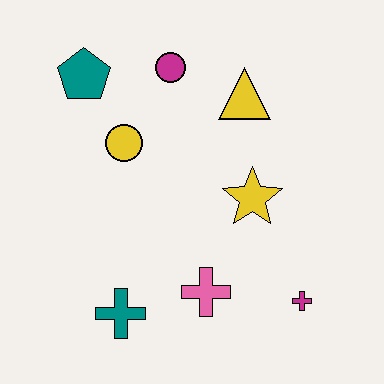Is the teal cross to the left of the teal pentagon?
No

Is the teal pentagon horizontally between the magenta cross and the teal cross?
No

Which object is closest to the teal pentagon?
The yellow circle is closest to the teal pentagon.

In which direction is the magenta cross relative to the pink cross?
The magenta cross is to the right of the pink cross.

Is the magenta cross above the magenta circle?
No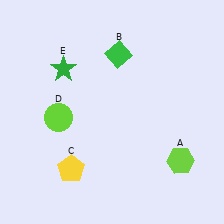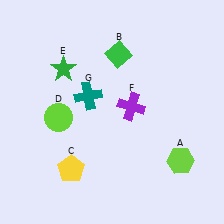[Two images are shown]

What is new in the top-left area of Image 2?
A teal cross (G) was added in the top-left area of Image 2.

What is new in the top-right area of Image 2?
A purple cross (F) was added in the top-right area of Image 2.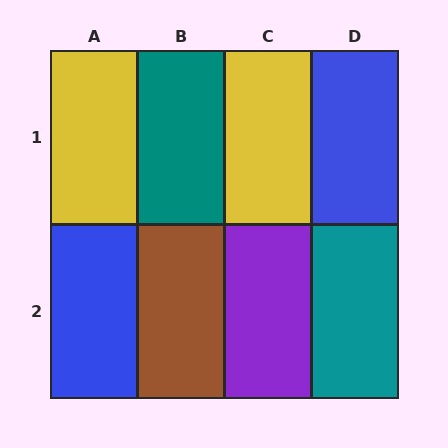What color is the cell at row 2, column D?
Teal.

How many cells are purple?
1 cell is purple.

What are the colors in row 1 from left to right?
Yellow, teal, yellow, blue.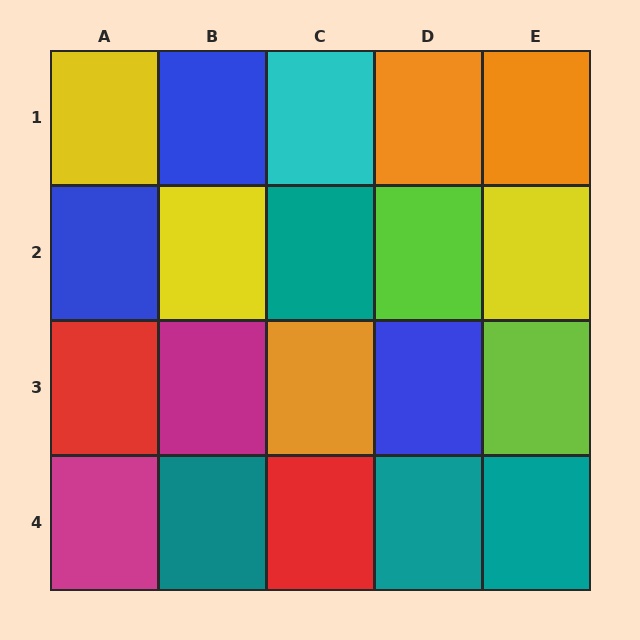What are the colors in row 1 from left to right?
Yellow, blue, cyan, orange, orange.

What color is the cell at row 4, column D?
Teal.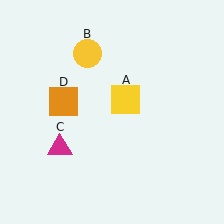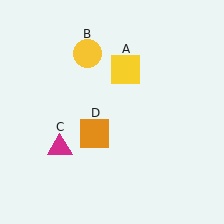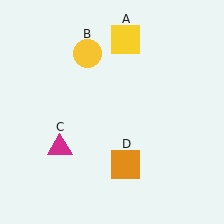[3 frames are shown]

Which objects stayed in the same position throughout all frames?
Yellow circle (object B) and magenta triangle (object C) remained stationary.